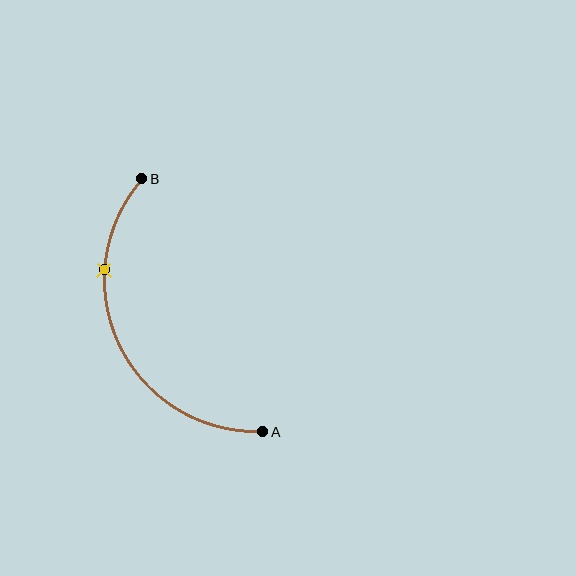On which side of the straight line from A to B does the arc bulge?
The arc bulges to the left of the straight line connecting A and B.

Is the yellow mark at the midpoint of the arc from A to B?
No. The yellow mark lies on the arc but is closer to endpoint B. The arc midpoint would be at the point on the curve equidistant along the arc from both A and B.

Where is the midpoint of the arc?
The arc midpoint is the point on the curve farthest from the straight line joining A and B. It sits to the left of that line.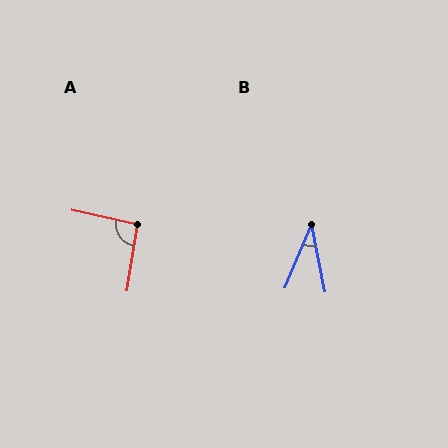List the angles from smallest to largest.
B (34°), A (94°).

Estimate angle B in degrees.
Approximately 34 degrees.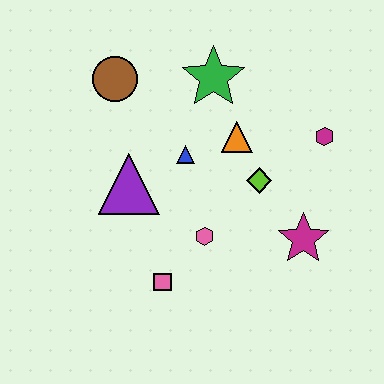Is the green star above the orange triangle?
Yes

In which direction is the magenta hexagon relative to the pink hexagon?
The magenta hexagon is to the right of the pink hexagon.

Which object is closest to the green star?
The orange triangle is closest to the green star.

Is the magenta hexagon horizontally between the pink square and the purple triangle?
No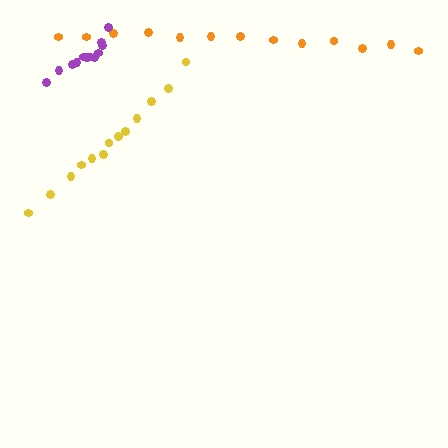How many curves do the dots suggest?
There are 3 distinct paths.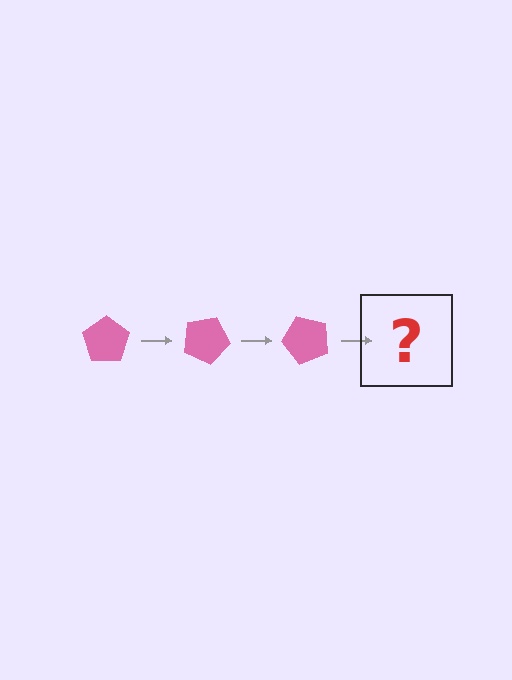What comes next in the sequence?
The next element should be a pink pentagon rotated 75 degrees.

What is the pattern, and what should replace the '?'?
The pattern is that the pentagon rotates 25 degrees each step. The '?' should be a pink pentagon rotated 75 degrees.